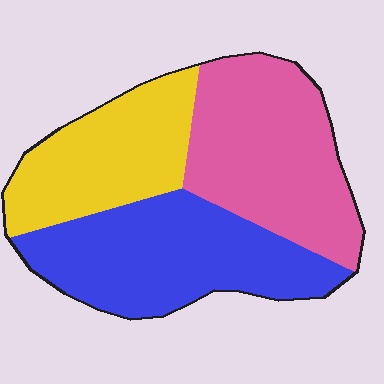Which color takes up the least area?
Yellow, at roughly 25%.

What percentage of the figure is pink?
Pink covers roughly 35% of the figure.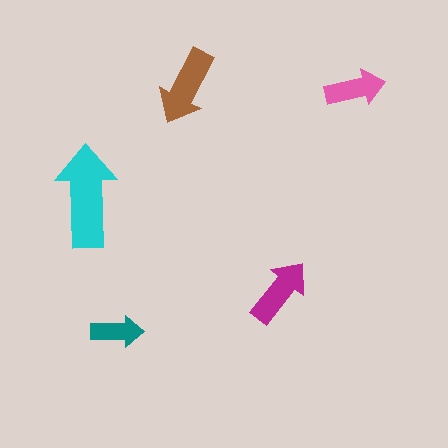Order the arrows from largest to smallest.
the cyan one, the brown one, the magenta one, the pink one, the teal one.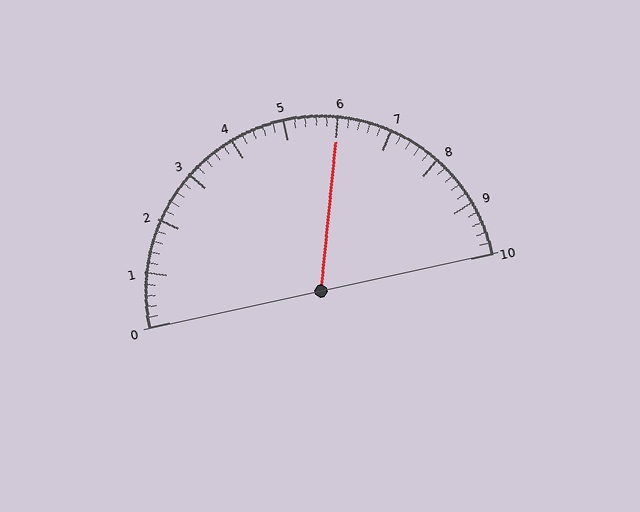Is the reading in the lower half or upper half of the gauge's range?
The reading is in the upper half of the range (0 to 10).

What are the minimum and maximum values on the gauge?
The gauge ranges from 0 to 10.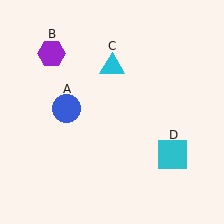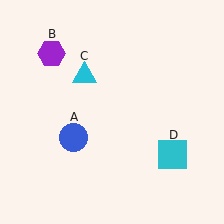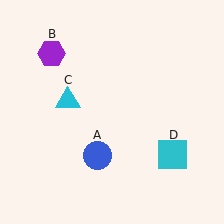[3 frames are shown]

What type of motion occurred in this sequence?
The blue circle (object A), cyan triangle (object C) rotated counterclockwise around the center of the scene.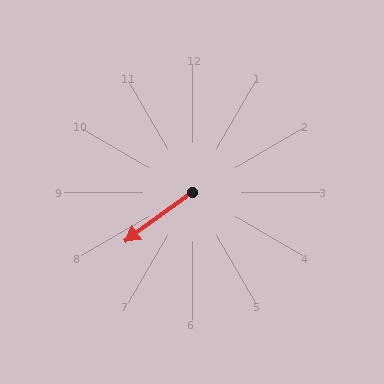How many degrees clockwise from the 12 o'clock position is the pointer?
Approximately 234 degrees.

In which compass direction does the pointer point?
Southwest.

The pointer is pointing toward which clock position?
Roughly 8 o'clock.